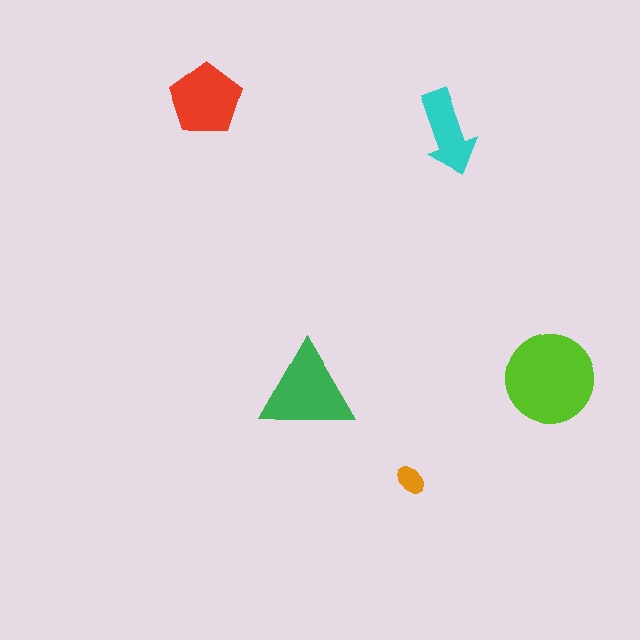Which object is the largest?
The lime circle.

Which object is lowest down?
The orange ellipse is bottommost.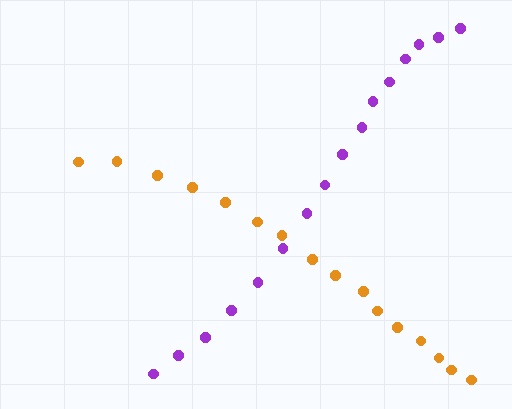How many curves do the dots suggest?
There are 2 distinct paths.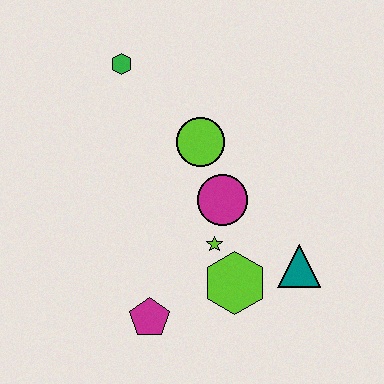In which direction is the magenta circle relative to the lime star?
The magenta circle is above the lime star.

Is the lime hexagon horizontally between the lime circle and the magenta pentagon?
No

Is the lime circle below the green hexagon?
Yes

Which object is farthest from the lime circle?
The magenta pentagon is farthest from the lime circle.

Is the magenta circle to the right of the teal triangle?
No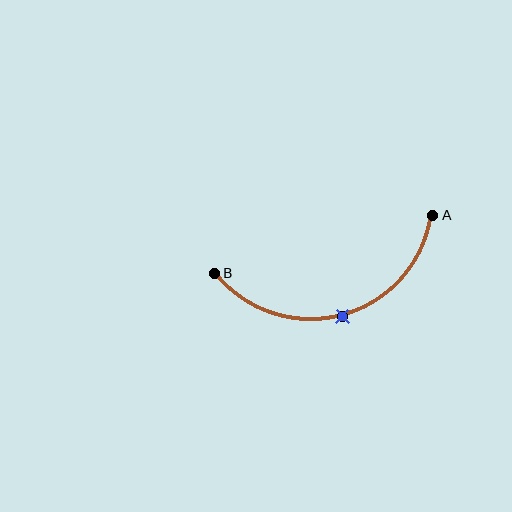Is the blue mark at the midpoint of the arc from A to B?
Yes. The blue mark lies on the arc at equal arc-length from both A and B — it is the arc midpoint.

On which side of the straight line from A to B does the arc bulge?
The arc bulges below the straight line connecting A and B.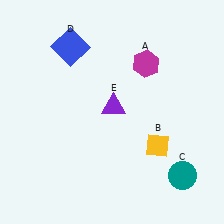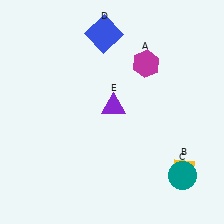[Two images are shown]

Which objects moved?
The objects that moved are: the yellow diamond (B), the blue square (D).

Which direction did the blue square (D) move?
The blue square (D) moved right.